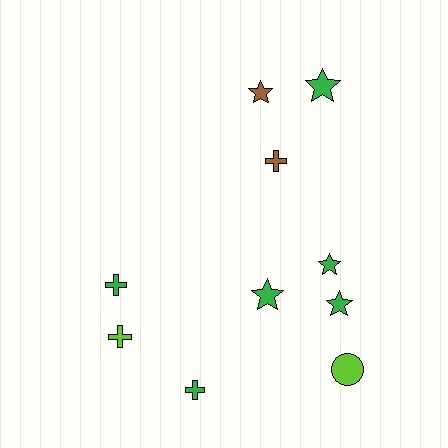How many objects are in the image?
There are 10 objects.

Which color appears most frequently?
Green, with 6 objects.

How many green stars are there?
There are 4 green stars.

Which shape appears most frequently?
Star, with 5 objects.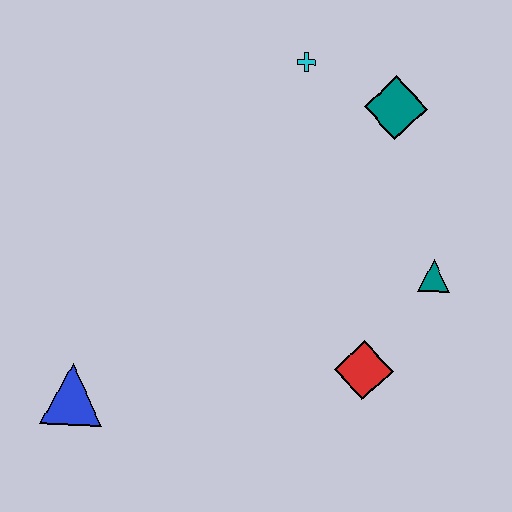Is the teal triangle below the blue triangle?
No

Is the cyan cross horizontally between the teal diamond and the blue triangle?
Yes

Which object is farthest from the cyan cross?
The blue triangle is farthest from the cyan cross.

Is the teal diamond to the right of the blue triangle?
Yes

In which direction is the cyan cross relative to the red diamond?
The cyan cross is above the red diamond.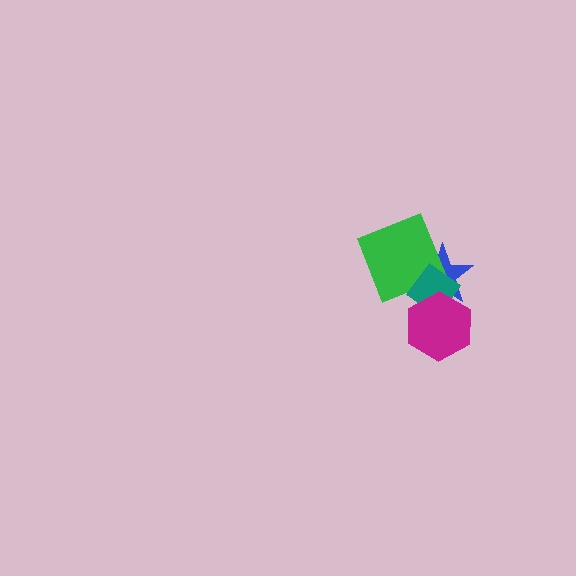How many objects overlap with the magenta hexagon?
2 objects overlap with the magenta hexagon.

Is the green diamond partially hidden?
Yes, it is partially covered by another shape.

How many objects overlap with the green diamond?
2 objects overlap with the green diamond.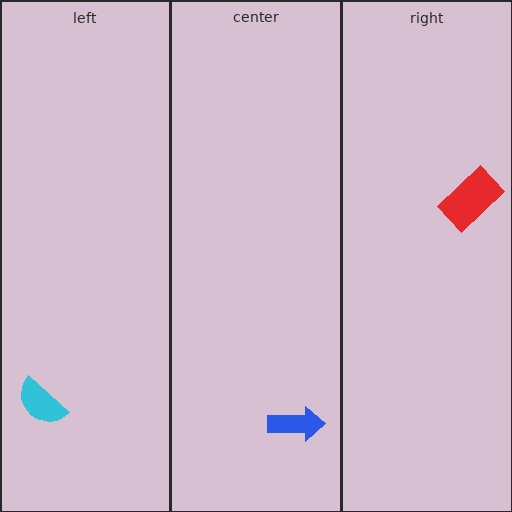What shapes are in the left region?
The cyan semicircle.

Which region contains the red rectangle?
The right region.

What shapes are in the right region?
The red rectangle.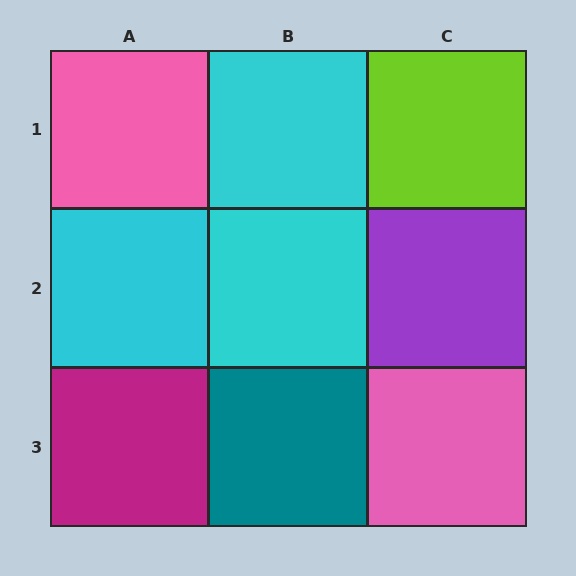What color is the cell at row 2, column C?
Purple.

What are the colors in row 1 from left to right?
Pink, cyan, lime.